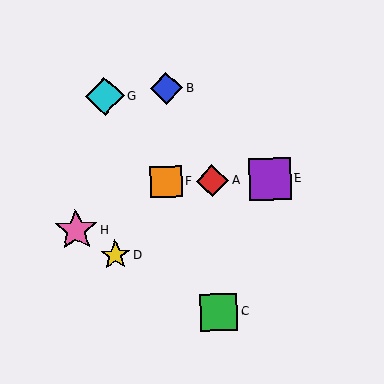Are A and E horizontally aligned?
Yes, both are at y≈180.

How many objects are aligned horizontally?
3 objects (A, E, F) are aligned horizontally.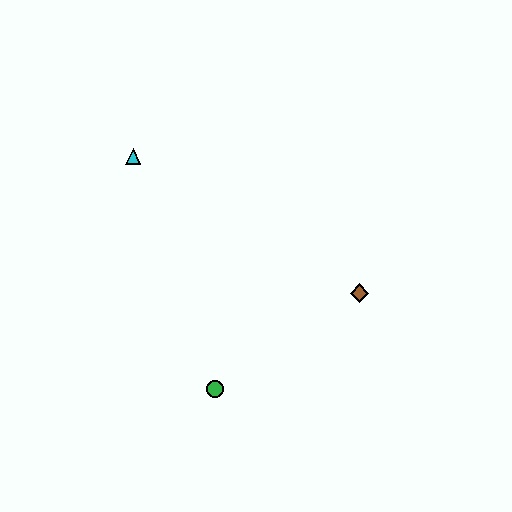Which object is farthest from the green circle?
The cyan triangle is farthest from the green circle.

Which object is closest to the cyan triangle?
The green circle is closest to the cyan triangle.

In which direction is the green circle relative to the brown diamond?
The green circle is to the left of the brown diamond.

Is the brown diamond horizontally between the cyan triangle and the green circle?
No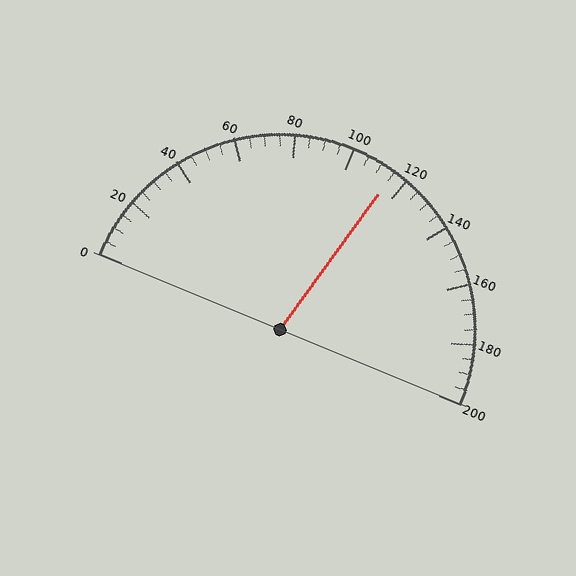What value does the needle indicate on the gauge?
The needle indicates approximately 115.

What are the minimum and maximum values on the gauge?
The gauge ranges from 0 to 200.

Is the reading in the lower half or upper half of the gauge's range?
The reading is in the upper half of the range (0 to 200).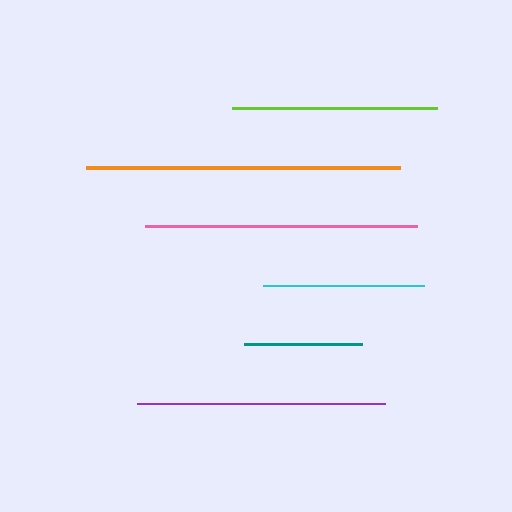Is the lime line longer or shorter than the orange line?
The orange line is longer than the lime line.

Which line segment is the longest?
The orange line is the longest at approximately 314 pixels.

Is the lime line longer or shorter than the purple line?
The purple line is longer than the lime line.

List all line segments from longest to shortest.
From longest to shortest: orange, pink, purple, lime, cyan, teal.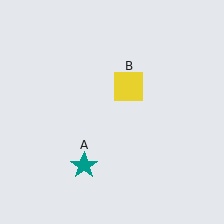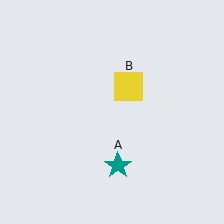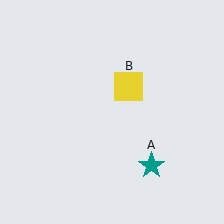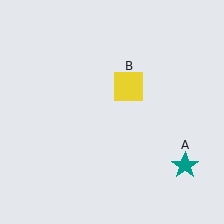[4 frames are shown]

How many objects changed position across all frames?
1 object changed position: teal star (object A).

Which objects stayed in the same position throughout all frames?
Yellow square (object B) remained stationary.